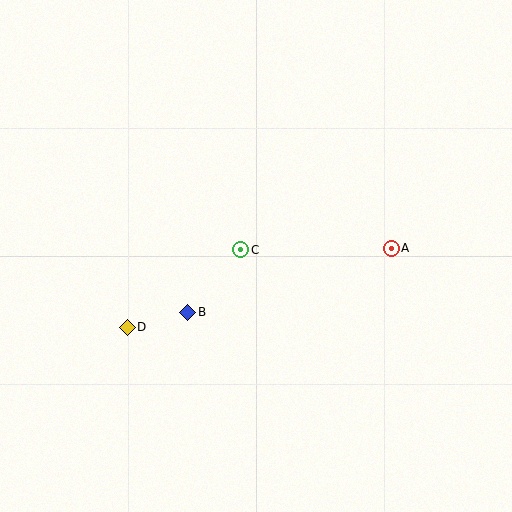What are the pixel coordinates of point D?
Point D is at (127, 327).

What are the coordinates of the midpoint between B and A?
The midpoint between B and A is at (289, 280).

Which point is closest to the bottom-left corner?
Point D is closest to the bottom-left corner.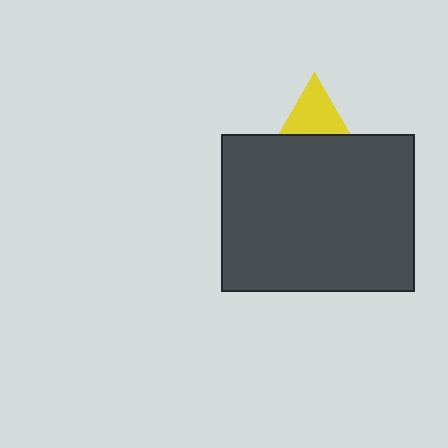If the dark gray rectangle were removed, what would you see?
You would see the complete yellow triangle.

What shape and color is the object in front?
The object in front is a dark gray rectangle.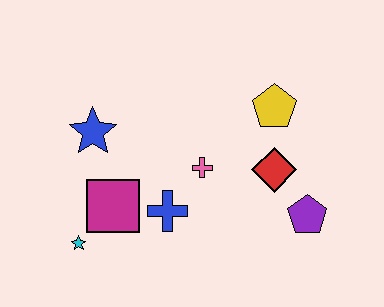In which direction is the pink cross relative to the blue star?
The pink cross is to the right of the blue star.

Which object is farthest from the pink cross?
The cyan star is farthest from the pink cross.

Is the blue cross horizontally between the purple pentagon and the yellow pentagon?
No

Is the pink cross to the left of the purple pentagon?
Yes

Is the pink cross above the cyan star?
Yes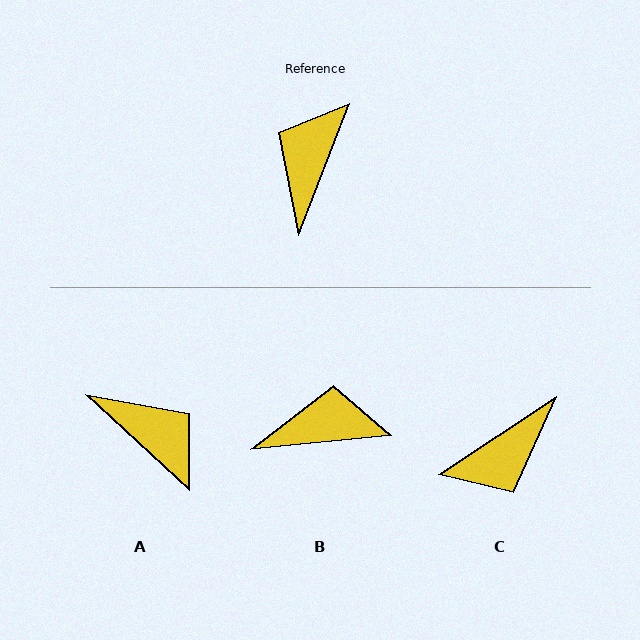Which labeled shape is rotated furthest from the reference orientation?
C, about 145 degrees away.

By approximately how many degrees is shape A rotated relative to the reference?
Approximately 111 degrees clockwise.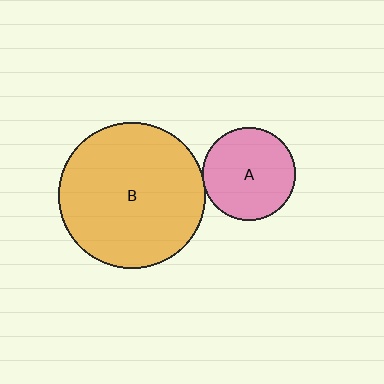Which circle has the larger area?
Circle B (orange).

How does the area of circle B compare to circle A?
Approximately 2.5 times.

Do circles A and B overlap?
Yes.